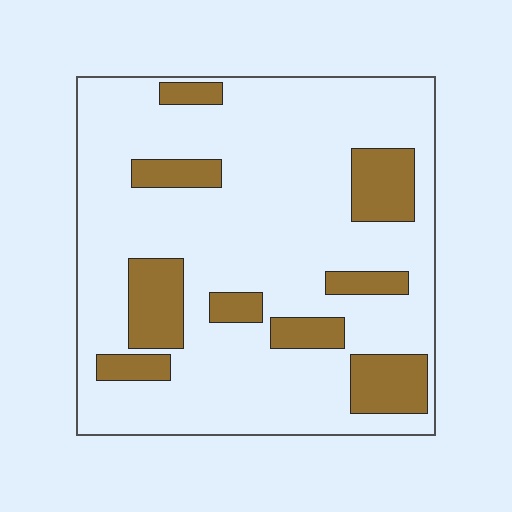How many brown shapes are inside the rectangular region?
9.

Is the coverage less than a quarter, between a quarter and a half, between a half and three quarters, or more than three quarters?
Less than a quarter.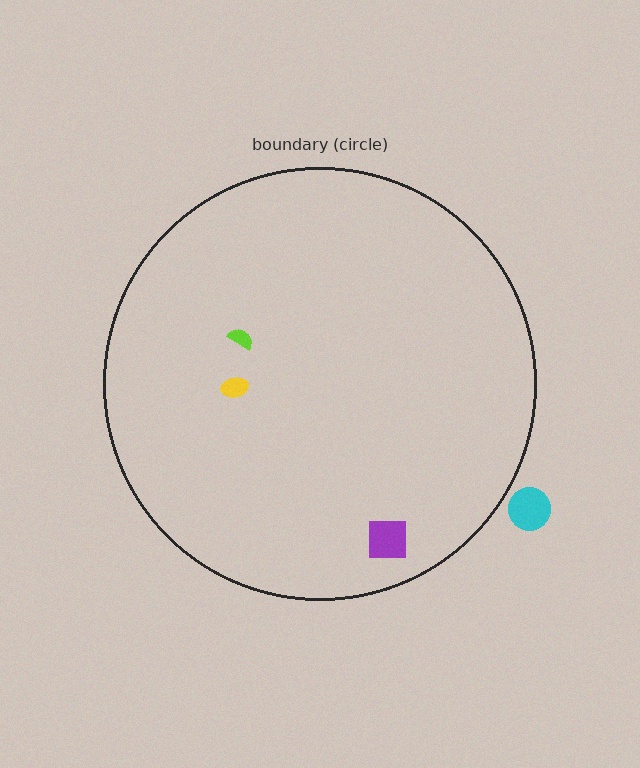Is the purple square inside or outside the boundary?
Inside.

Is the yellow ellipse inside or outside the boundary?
Inside.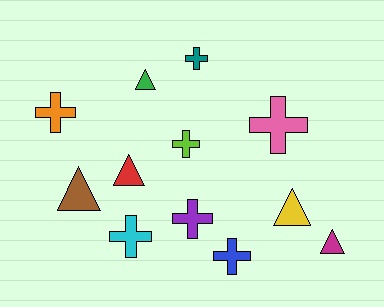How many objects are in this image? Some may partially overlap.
There are 12 objects.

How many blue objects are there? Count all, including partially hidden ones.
There is 1 blue object.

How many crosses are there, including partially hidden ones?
There are 7 crosses.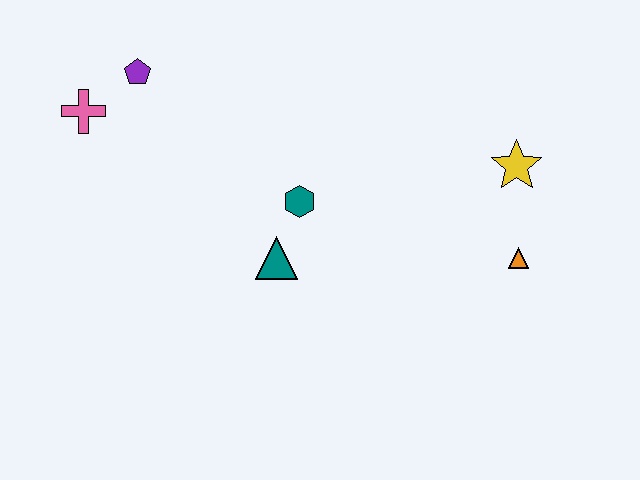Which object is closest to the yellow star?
The orange triangle is closest to the yellow star.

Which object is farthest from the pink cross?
The orange triangle is farthest from the pink cross.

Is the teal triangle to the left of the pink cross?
No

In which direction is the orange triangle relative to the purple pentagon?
The orange triangle is to the right of the purple pentagon.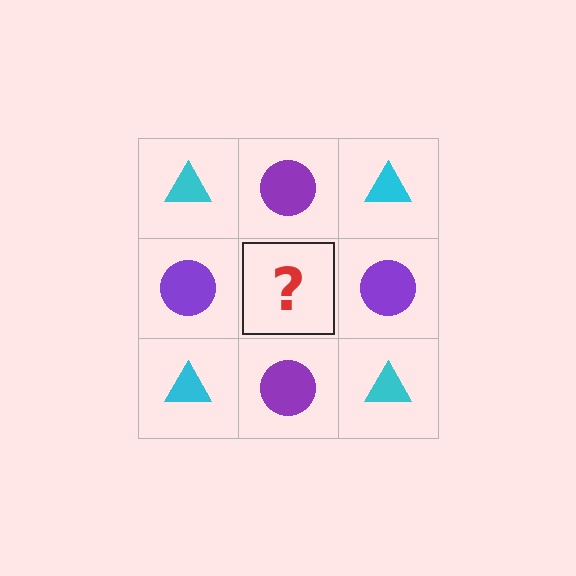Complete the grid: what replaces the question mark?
The question mark should be replaced with a cyan triangle.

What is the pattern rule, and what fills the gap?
The rule is that it alternates cyan triangle and purple circle in a checkerboard pattern. The gap should be filled with a cyan triangle.